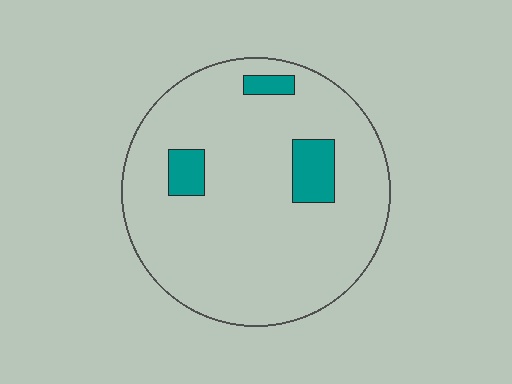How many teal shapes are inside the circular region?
3.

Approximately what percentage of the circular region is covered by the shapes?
Approximately 10%.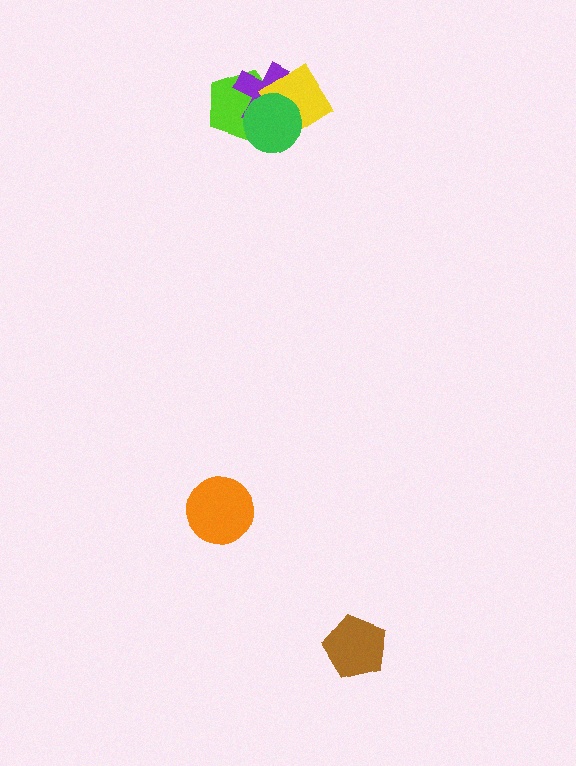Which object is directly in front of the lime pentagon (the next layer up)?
The purple cross is directly in front of the lime pentagon.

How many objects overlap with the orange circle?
0 objects overlap with the orange circle.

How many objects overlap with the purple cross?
3 objects overlap with the purple cross.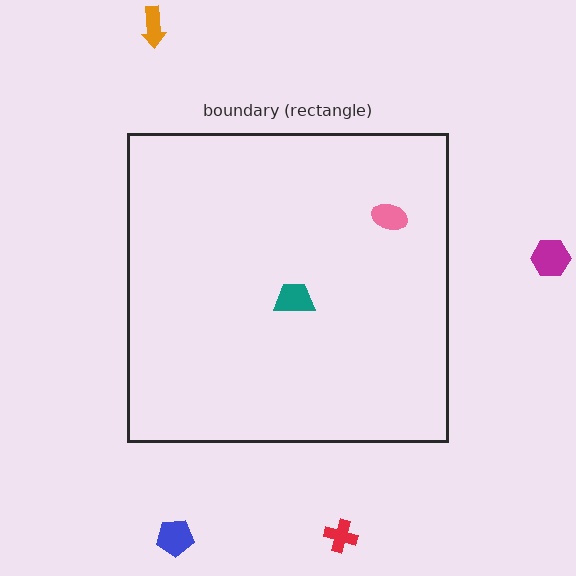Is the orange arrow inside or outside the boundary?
Outside.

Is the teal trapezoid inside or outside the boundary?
Inside.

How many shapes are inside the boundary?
2 inside, 4 outside.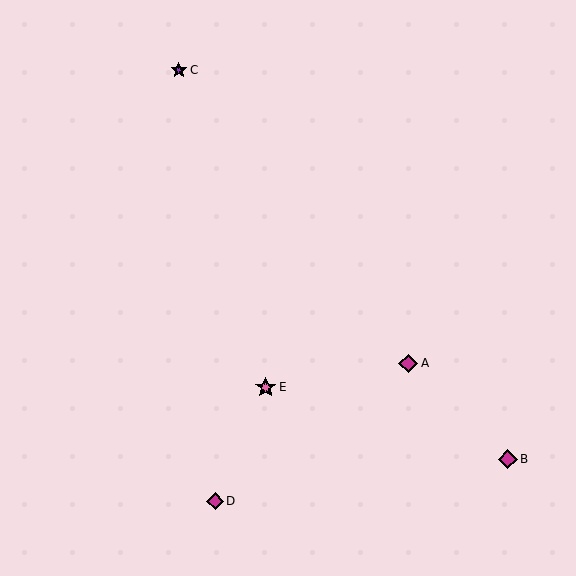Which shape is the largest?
The pink star (labeled E) is the largest.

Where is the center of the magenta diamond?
The center of the magenta diamond is at (508, 459).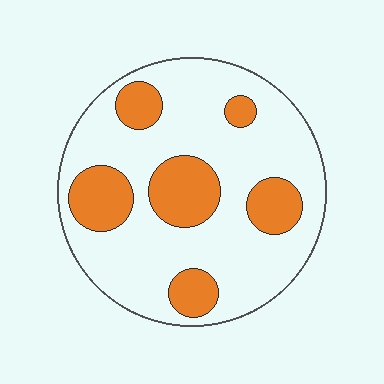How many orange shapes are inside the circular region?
6.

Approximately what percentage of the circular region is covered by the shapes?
Approximately 25%.